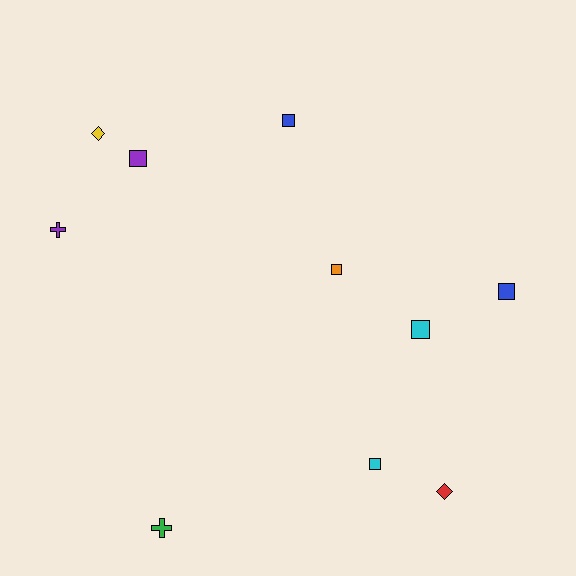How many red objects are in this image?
There is 1 red object.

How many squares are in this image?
There are 6 squares.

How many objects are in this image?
There are 10 objects.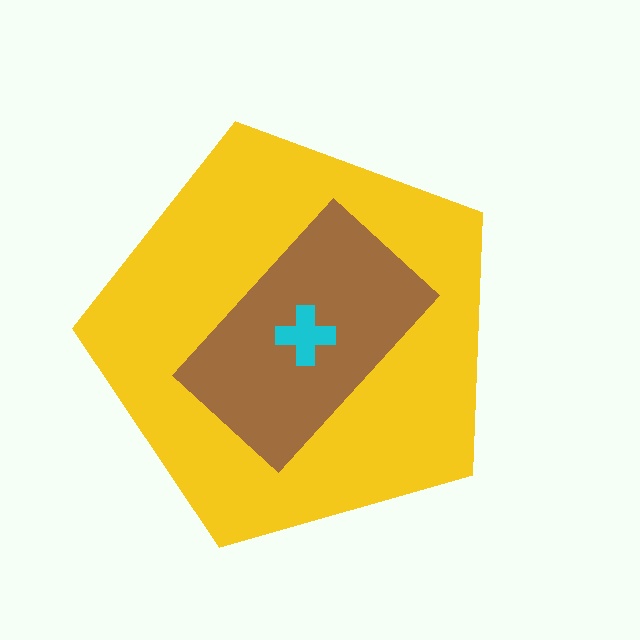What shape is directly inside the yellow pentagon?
The brown rectangle.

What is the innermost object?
The cyan cross.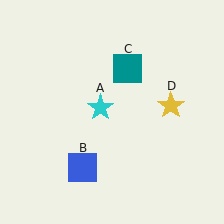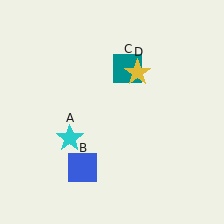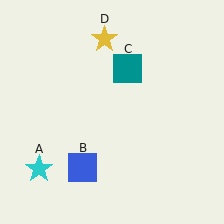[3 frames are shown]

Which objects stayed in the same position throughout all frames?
Blue square (object B) and teal square (object C) remained stationary.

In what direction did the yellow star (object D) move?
The yellow star (object D) moved up and to the left.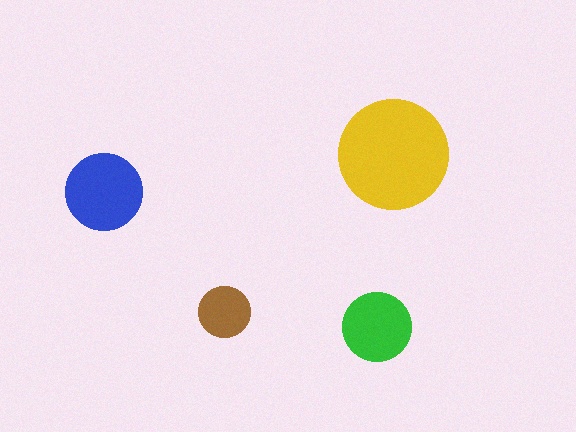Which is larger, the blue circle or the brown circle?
The blue one.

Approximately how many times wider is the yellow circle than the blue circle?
About 1.5 times wider.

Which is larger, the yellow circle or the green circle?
The yellow one.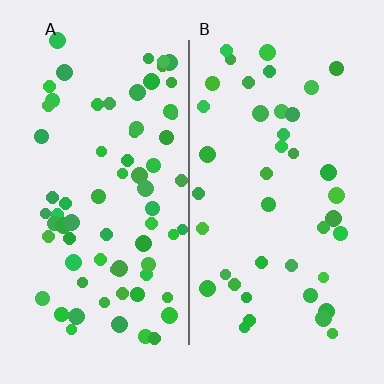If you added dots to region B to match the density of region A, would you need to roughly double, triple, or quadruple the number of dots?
Approximately double.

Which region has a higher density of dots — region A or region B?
A (the left).